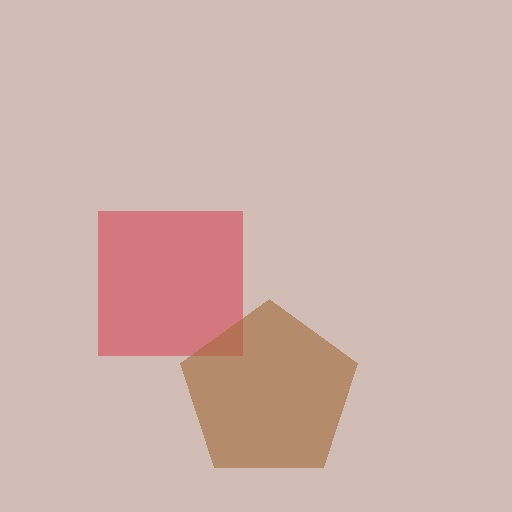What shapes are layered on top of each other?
The layered shapes are: a red square, a brown pentagon.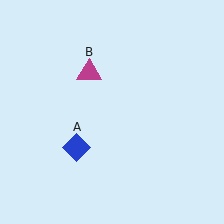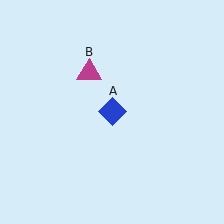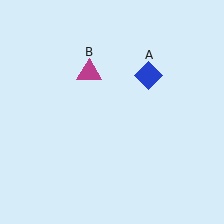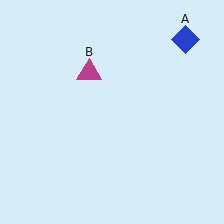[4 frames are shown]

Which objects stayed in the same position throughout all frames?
Magenta triangle (object B) remained stationary.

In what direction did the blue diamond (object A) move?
The blue diamond (object A) moved up and to the right.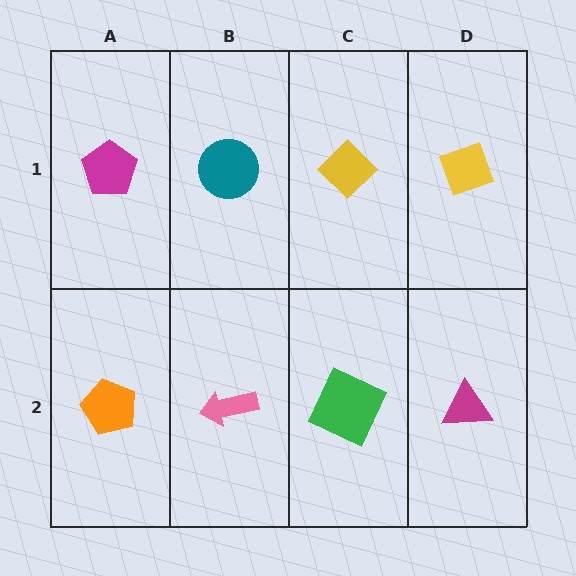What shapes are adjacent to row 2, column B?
A teal circle (row 1, column B), an orange pentagon (row 2, column A), a green square (row 2, column C).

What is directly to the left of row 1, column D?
A yellow diamond.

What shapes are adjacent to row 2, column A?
A magenta pentagon (row 1, column A), a pink arrow (row 2, column B).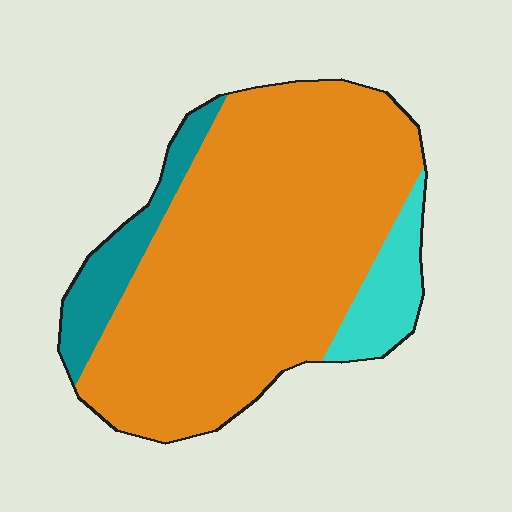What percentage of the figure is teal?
Teal takes up about one tenth (1/10) of the figure.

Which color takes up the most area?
Orange, at roughly 80%.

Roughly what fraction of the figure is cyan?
Cyan covers roughly 10% of the figure.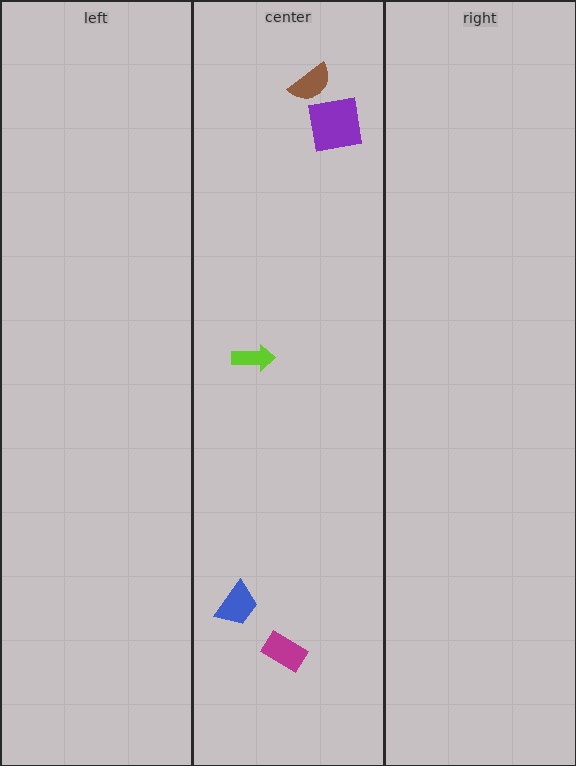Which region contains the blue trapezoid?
The center region.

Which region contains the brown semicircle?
The center region.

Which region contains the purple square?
The center region.